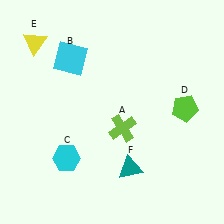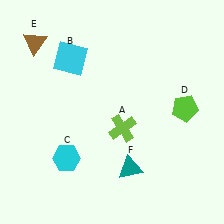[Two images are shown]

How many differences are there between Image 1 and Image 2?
There is 1 difference between the two images.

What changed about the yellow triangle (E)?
In Image 1, E is yellow. In Image 2, it changed to brown.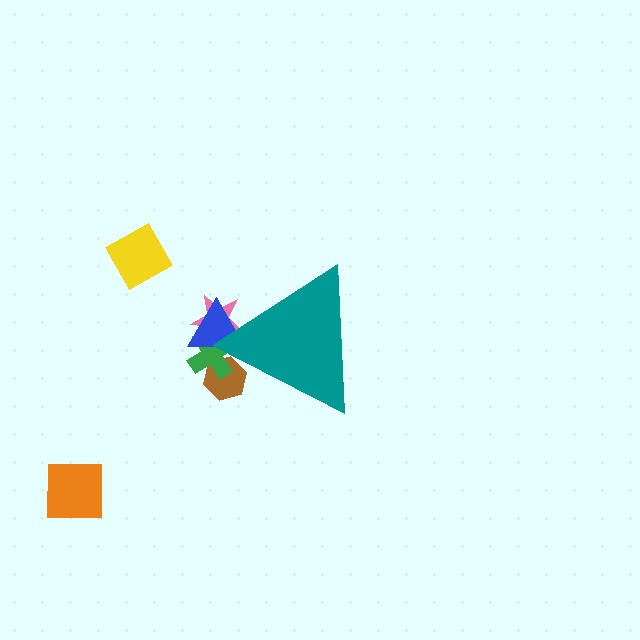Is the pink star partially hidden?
Yes, the pink star is partially hidden behind the teal triangle.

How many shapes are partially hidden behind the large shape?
4 shapes are partially hidden.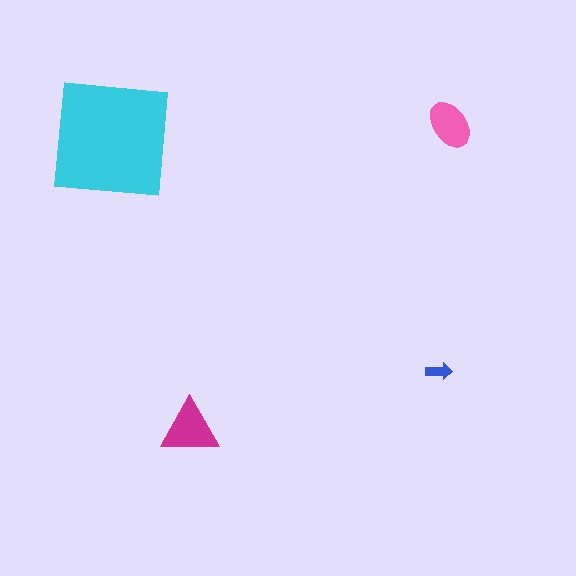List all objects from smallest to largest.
The blue arrow, the pink ellipse, the magenta triangle, the cyan square.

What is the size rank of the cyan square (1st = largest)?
1st.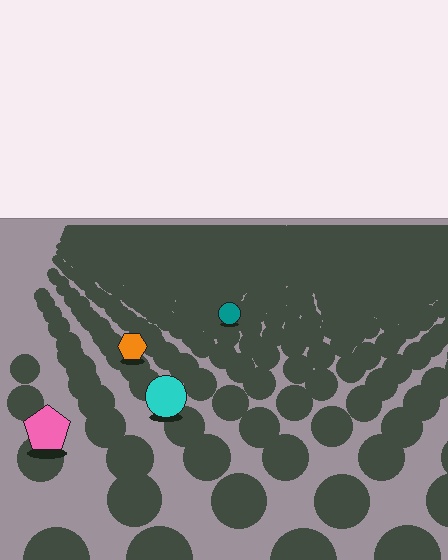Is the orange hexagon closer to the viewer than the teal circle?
Yes. The orange hexagon is closer — you can tell from the texture gradient: the ground texture is coarser near it.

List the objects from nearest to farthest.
From nearest to farthest: the pink pentagon, the cyan circle, the orange hexagon, the teal circle.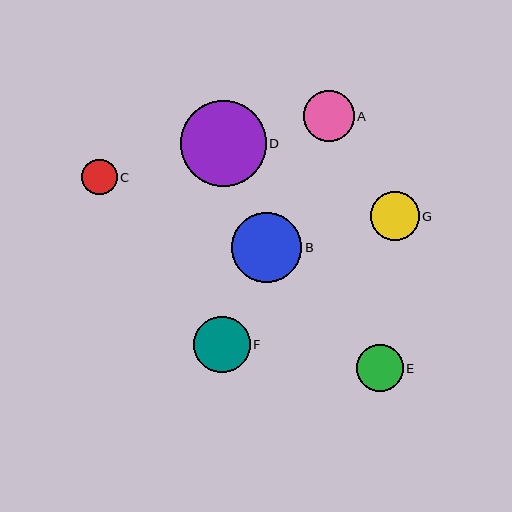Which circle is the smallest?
Circle C is the smallest with a size of approximately 35 pixels.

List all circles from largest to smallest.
From largest to smallest: D, B, F, A, G, E, C.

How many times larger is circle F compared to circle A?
Circle F is approximately 1.1 times the size of circle A.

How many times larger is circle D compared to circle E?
Circle D is approximately 1.8 times the size of circle E.